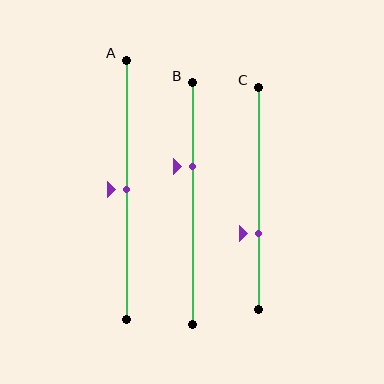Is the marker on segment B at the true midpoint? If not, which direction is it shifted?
No, the marker on segment B is shifted upward by about 15% of the segment length.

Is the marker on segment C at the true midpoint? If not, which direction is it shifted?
No, the marker on segment C is shifted downward by about 16% of the segment length.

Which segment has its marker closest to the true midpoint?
Segment A has its marker closest to the true midpoint.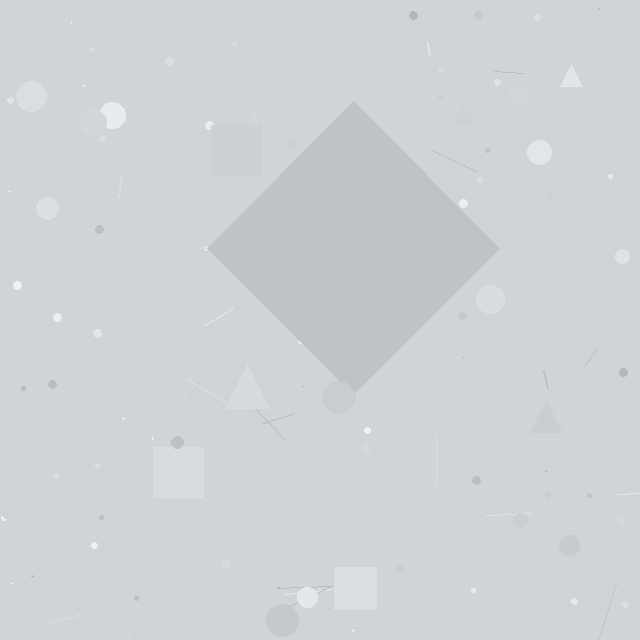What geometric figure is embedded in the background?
A diamond is embedded in the background.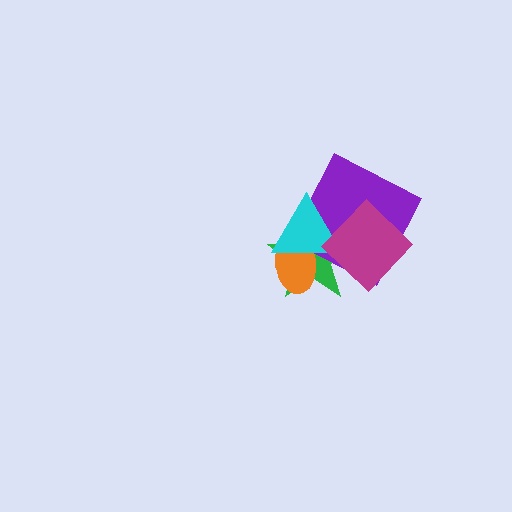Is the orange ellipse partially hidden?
Yes, it is partially covered by another shape.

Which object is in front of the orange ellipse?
The cyan triangle is in front of the orange ellipse.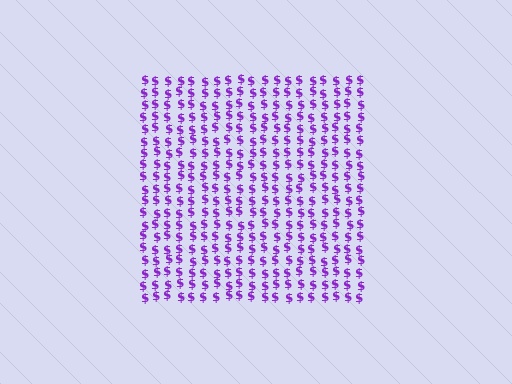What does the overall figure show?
The overall figure shows a square.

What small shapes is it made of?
It is made of small dollar signs.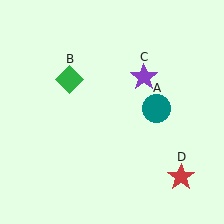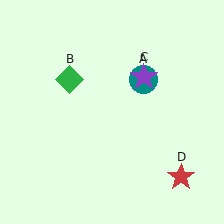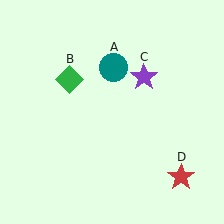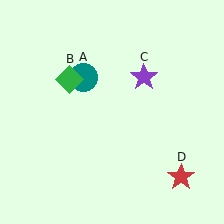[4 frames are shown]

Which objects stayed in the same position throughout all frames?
Green diamond (object B) and purple star (object C) and red star (object D) remained stationary.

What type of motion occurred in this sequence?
The teal circle (object A) rotated counterclockwise around the center of the scene.